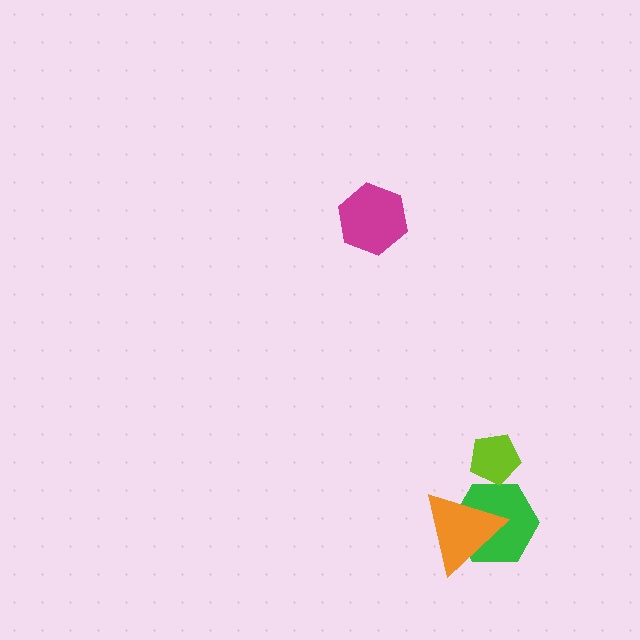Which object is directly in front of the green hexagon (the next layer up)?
The orange triangle is directly in front of the green hexagon.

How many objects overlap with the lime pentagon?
1 object overlaps with the lime pentagon.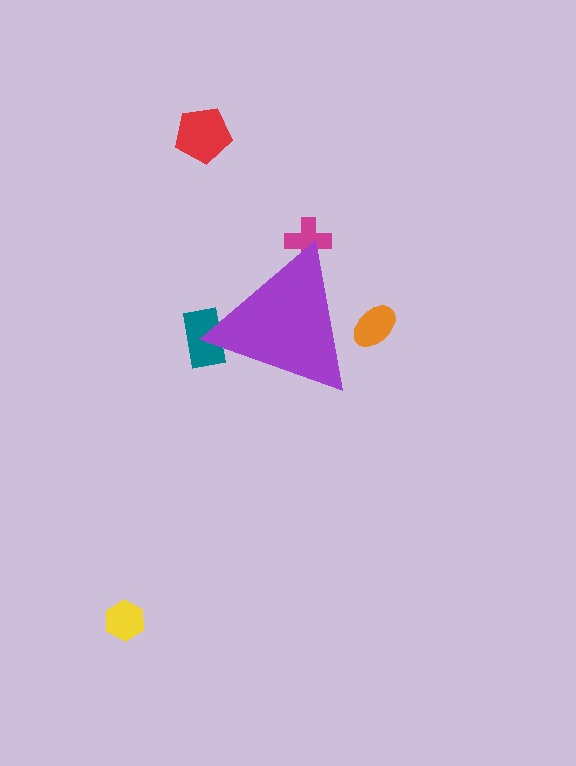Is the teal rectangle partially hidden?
Yes, the teal rectangle is partially hidden behind the purple triangle.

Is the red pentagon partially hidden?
No, the red pentagon is fully visible.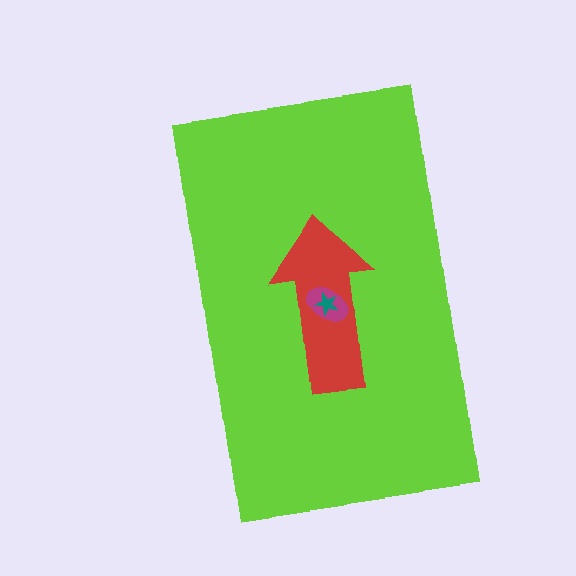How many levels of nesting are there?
4.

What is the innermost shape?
The teal star.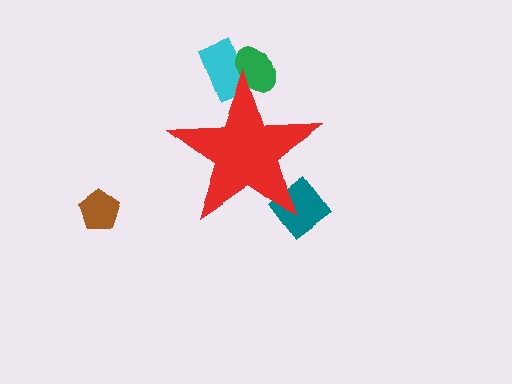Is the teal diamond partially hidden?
Yes, the teal diamond is partially hidden behind the red star.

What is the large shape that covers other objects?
A red star.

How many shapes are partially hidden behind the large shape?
3 shapes are partially hidden.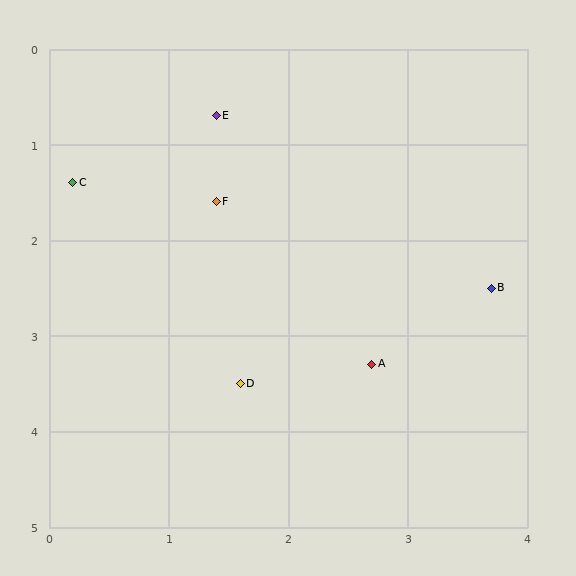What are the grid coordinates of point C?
Point C is at approximately (0.2, 1.4).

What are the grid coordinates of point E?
Point E is at approximately (1.4, 0.7).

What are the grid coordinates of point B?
Point B is at approximately (3.7, 2.5).